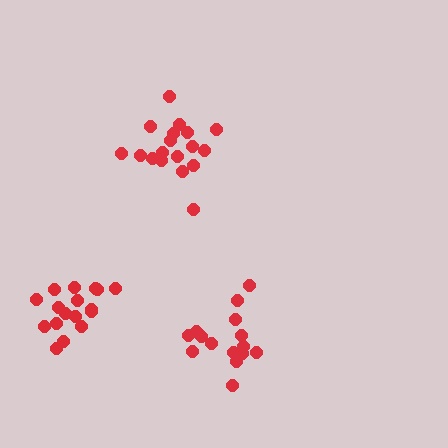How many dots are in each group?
Group 1: 18 dots, Group 2: 15 dots, Group 3: 17 dots (50 total).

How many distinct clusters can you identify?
There are 3 distinct clusters.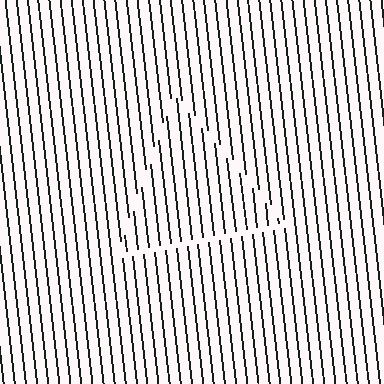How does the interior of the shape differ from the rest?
The interior of the shape contains the same grating, shifted by half a period — the contour is defined by the phase discontinuity where line-ends from the inner and outer gratings abut.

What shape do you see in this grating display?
An illusory triangle. The interior of the shape contains the same grating, shifted by half a period — the contour is defined by the phase discontinuity where line-ends from the inner and outer gratings abut.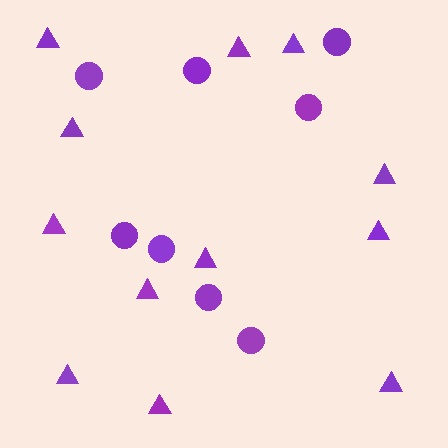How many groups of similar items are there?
There are 2 groups: one group of circles (8) and one group of triangles (12).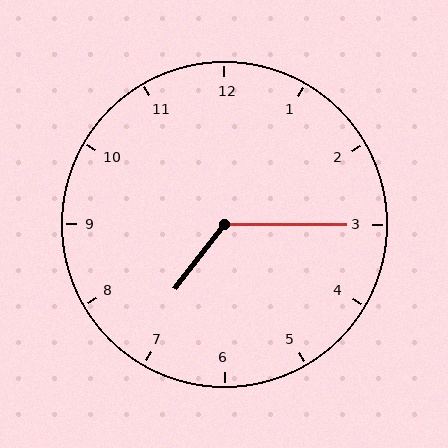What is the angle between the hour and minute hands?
Approximately 128 degrees.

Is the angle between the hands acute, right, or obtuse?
It is obtuse.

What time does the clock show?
7:15.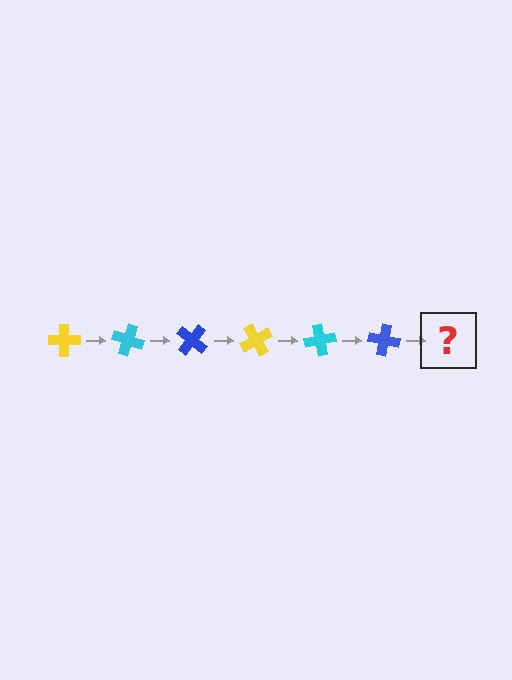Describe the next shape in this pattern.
It should be a yellow cross, rotated 120 degrees from the start.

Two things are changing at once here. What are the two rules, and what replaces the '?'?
The two rules are that it rotates 20 degrees each step and the color cycles through yellow, cyan, and blue. The '?' should be a yellow cross, rotated 120 degrees from the start.